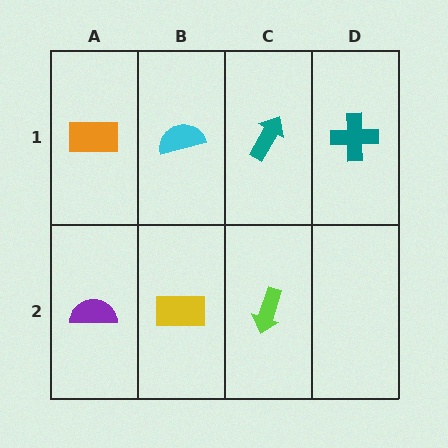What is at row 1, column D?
A teal cross.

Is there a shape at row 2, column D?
No, that cell is empty.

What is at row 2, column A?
A purple semicircle.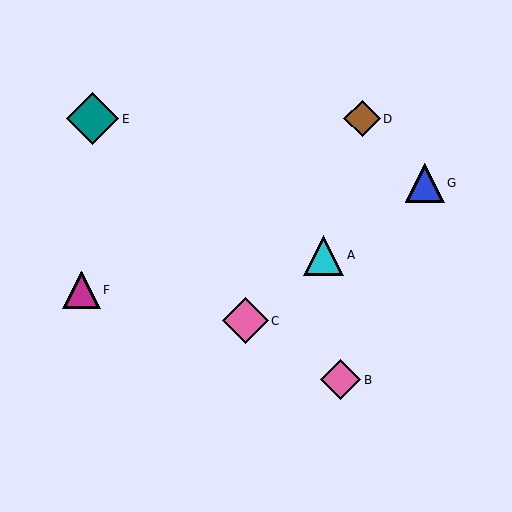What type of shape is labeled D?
Shape D is a brown diamond.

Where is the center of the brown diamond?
The center of the brown diamond is at (362, 119).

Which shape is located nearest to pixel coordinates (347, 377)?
The pink diamond (labeled B) at (341, 380) is nearest to that location.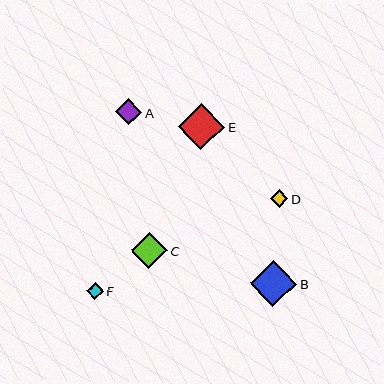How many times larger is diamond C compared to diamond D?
Diamond C is approximately 2.1 times the size of diamond D.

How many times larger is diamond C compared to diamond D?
Diamond C is approximately 2.1 times the size of diamond D.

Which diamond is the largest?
Diamond E is the largest with a size of approximately 47 pixels.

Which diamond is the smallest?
Diamond F is the smallest with a size of approximately 17 pixels.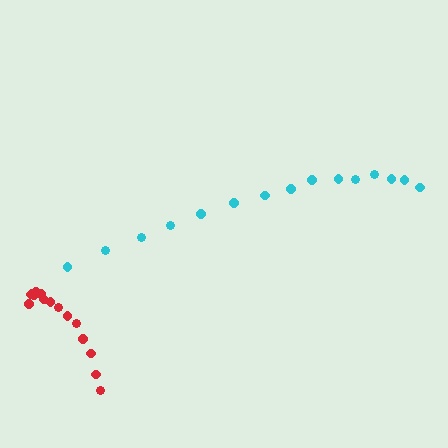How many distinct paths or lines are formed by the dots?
There are 2 distinct paths.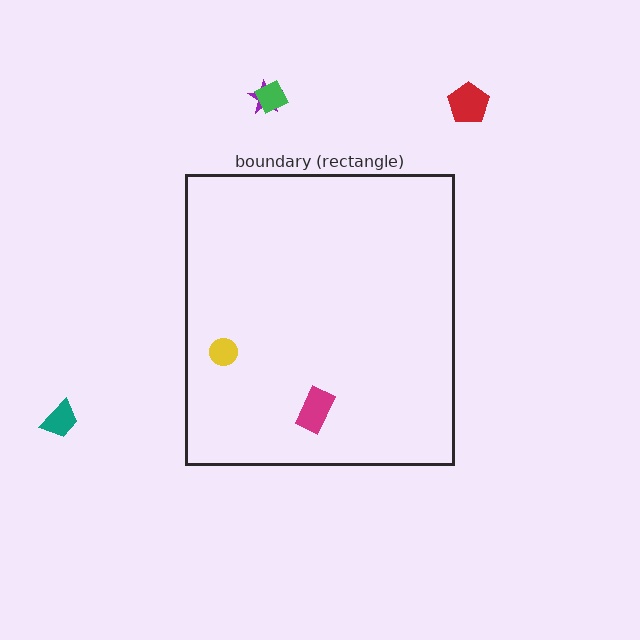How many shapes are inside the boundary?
2 inside, 4 outside.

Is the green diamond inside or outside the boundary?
Outside.